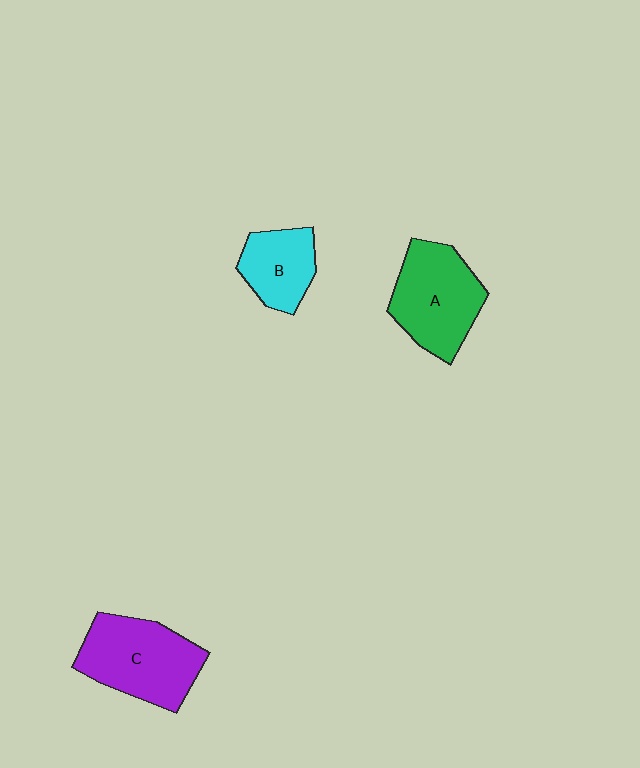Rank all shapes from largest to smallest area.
From largest to smallest: C (purple), A (green), B (cyan).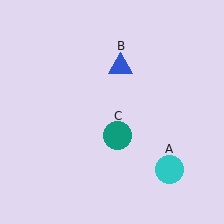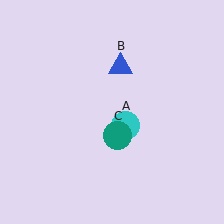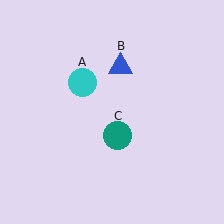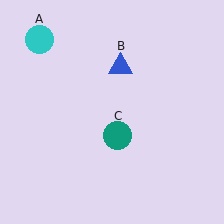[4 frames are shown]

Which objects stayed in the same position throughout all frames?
Blue triangle (object B) and teal circle (object C) remained stationary.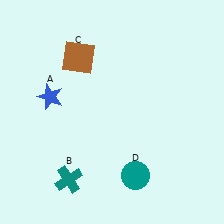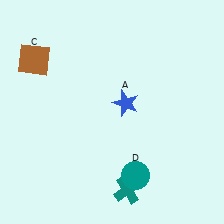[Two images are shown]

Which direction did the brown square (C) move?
The brown square (C) moved left.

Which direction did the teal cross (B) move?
The teal cross (B) moved right.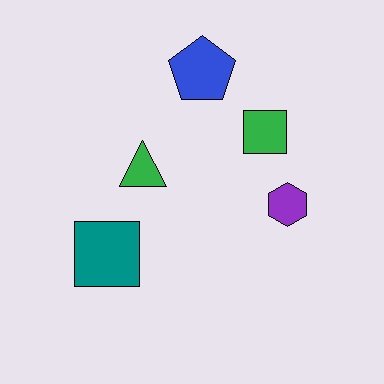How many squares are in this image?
There are 2 squares.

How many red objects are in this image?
There are no red objects.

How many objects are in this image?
There are 5 objects.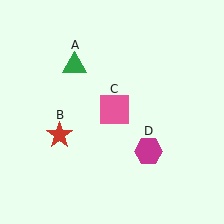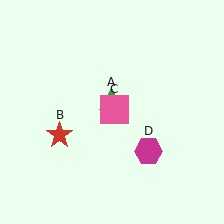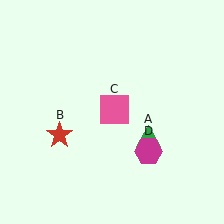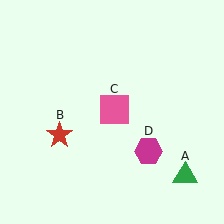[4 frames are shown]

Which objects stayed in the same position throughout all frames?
Red star (object B) and pink square (object C) and magenta hexagon (object D) remained stationary.